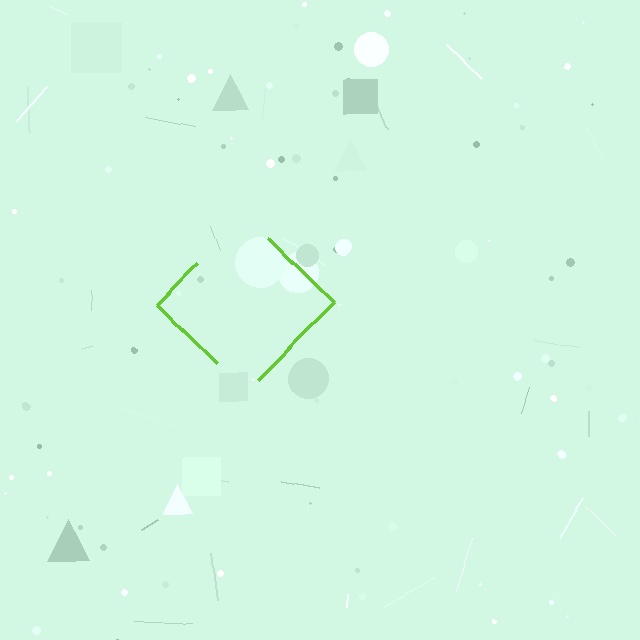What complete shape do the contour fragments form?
The contour fragments form a diamond.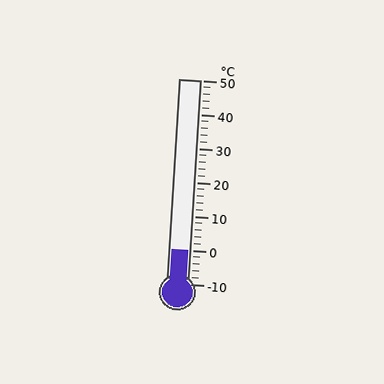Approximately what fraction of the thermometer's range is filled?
The thermometer is filled to approximately 15% of its range.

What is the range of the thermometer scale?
The thermometer scale ranges from -10°C to 50°C.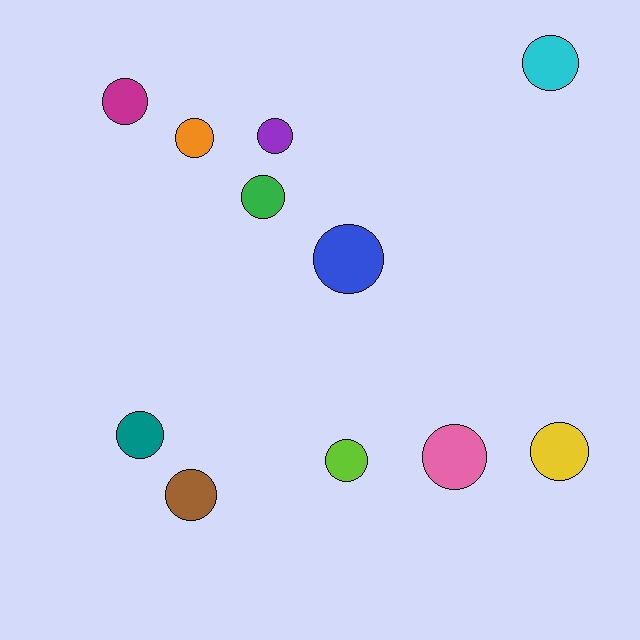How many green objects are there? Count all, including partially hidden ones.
There is 1 green object.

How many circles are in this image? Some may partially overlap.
There are 11 circles.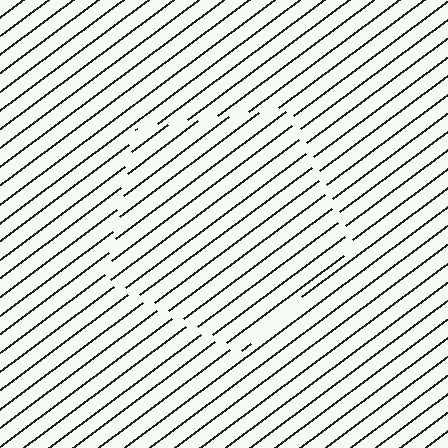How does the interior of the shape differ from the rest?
The interior of the shape contains the same grating, shifted by half a period — the contour is defined by the phase discontinuity where line-ends from the inner and outer gratings abut.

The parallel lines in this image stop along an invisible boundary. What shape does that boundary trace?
An illusory pentagon. The interior of the shape contains the same grating, shifted by half a period — the contour is defined by the phase discontinuity where line-ends from the inner and outer gratings abut.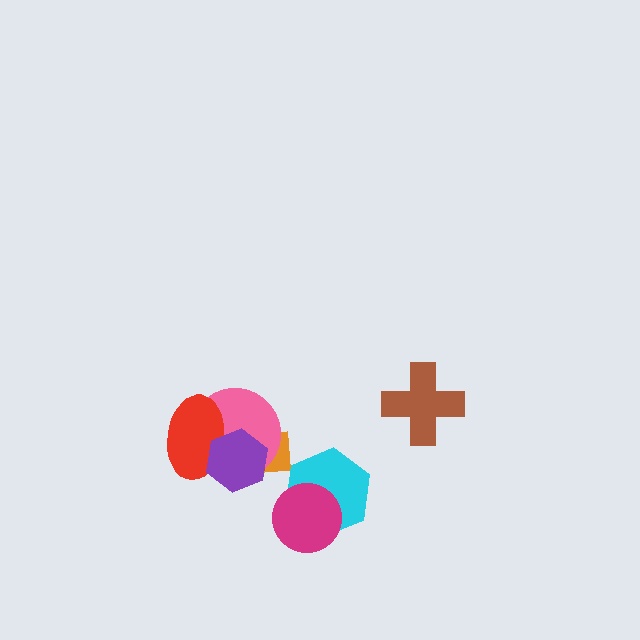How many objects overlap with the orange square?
2 objects overlap with the orange square.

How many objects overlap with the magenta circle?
1 object overlaps with the magenta circle.